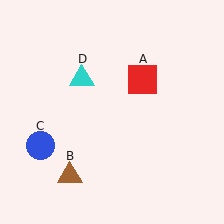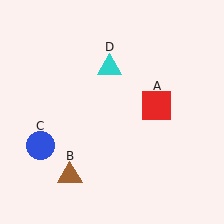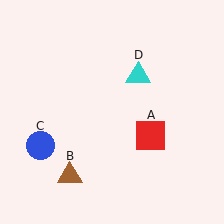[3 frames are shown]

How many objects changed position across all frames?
2 objects changed position: red square (object A), cyan triangle (object D).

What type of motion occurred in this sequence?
The red square (object A), cyan triangle (object D) rotated clockwise around the center of the scene.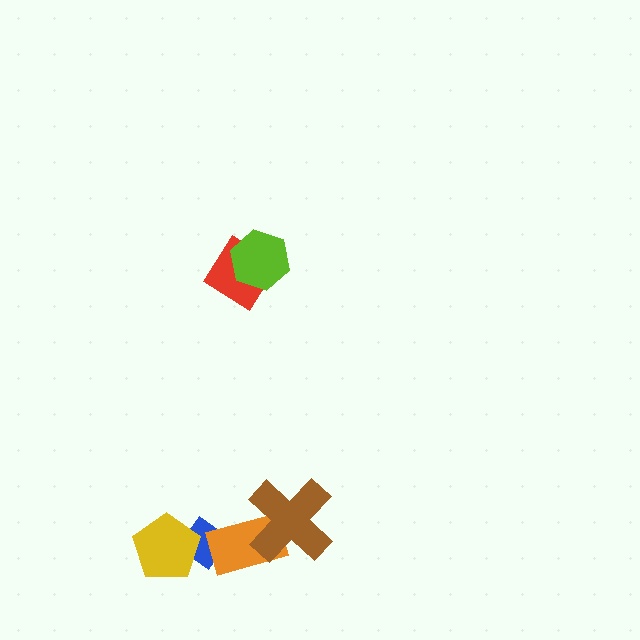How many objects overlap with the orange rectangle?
2 objects overlap with the orange rectangle.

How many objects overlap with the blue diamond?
2 objects overlap with the blue diamond.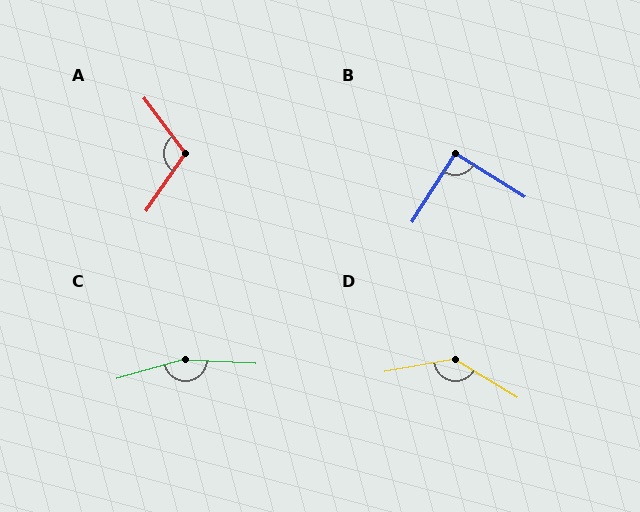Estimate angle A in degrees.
Approximately 109 degrees.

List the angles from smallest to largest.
B (90°), A (109°), D (138°), C (162°).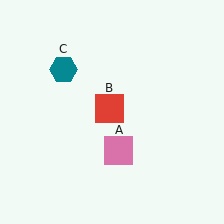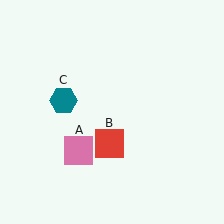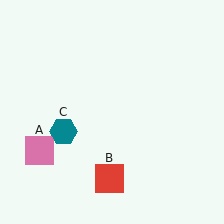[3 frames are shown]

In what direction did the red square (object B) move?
The red square (object B) moved down.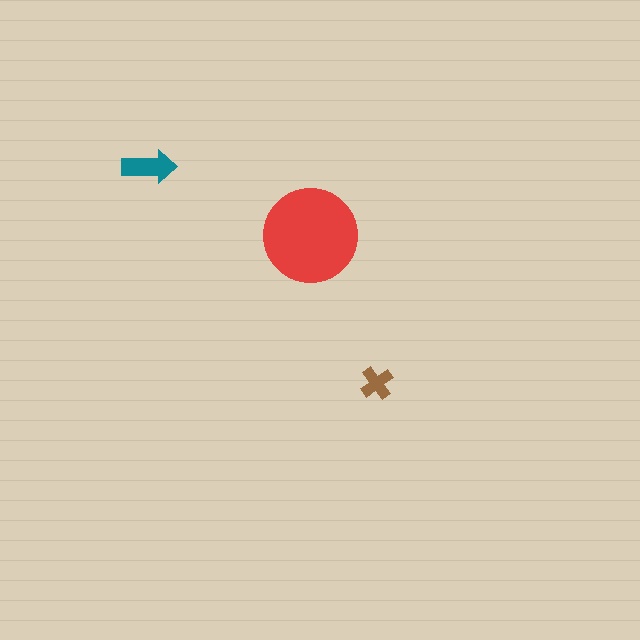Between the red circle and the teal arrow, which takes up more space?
The red circle.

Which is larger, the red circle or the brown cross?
The red circle.